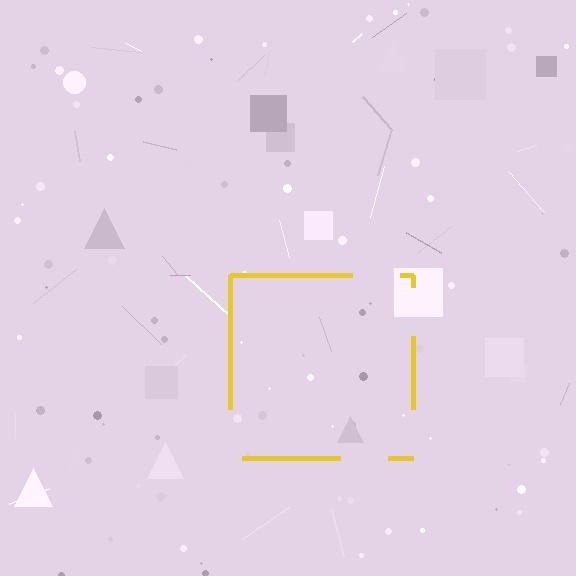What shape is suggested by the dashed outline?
The dashed outline suggests a square.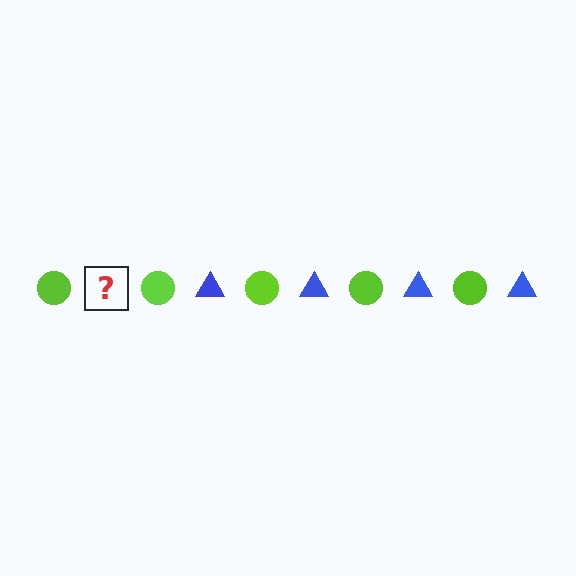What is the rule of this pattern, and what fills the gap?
The rule is that the pattern alternates between lime circle and blue triangle. The gap should be filled with a blue triangle.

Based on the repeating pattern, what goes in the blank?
The blank should be a blue triangle.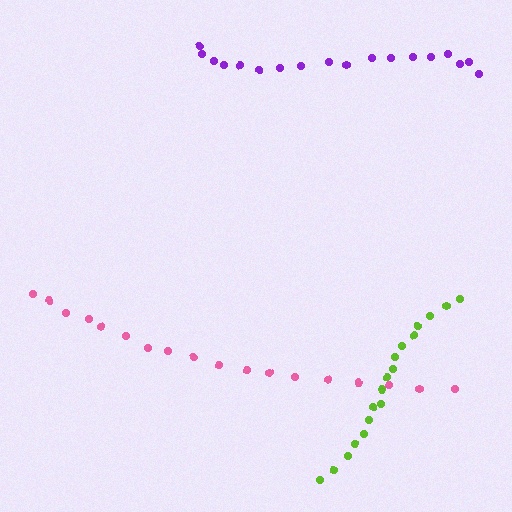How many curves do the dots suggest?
There are 3 distinct paths.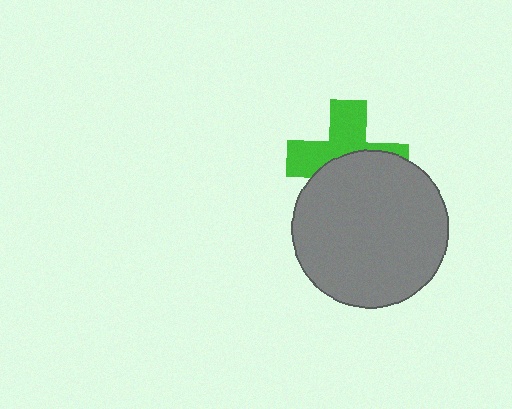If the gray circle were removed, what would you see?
You would see the complete green cross.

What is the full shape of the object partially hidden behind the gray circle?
The partially hidden object is a green cross.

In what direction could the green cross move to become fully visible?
The green cross could move up. That would shift it out from behind the gray circle entirely.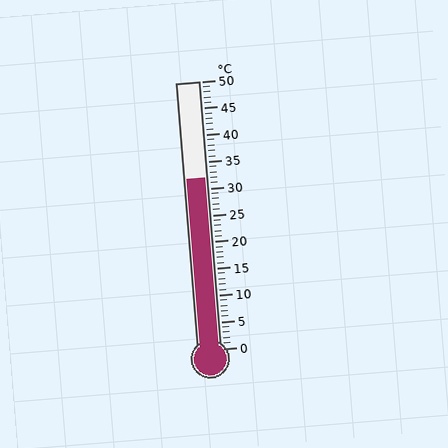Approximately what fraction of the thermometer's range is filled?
The thermometer is filled to approximately 65% of its range.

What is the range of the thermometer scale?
The thermometer scale ranges from 0°C to 50°C.